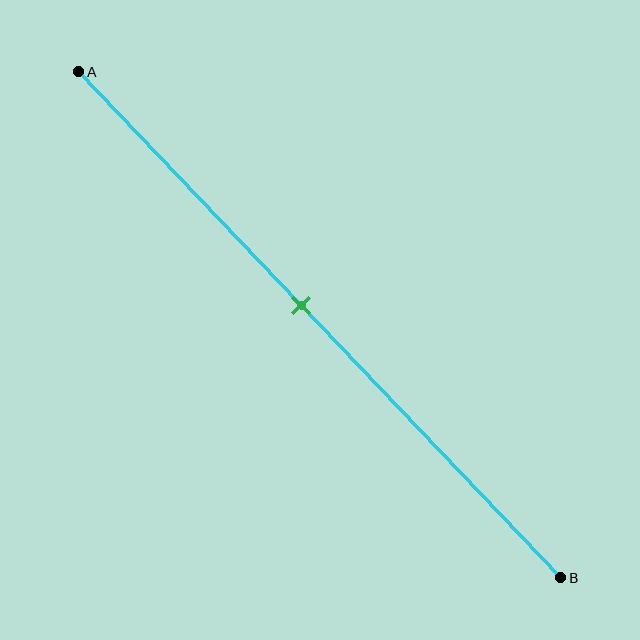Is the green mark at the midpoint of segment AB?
No, the mark is at about 45% from A, not at the 50% midpoint.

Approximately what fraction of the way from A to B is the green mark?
The green mark is approximately 45% of the way from A to B.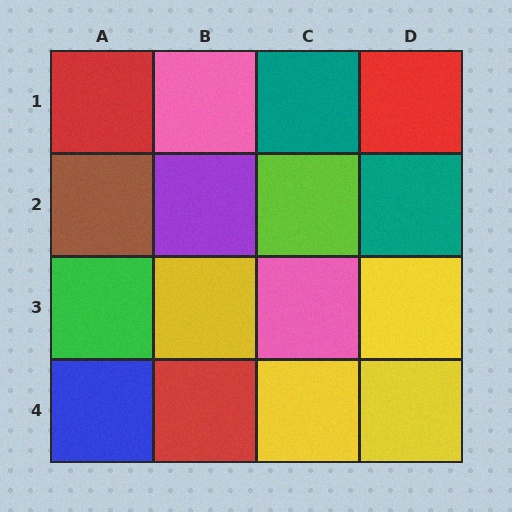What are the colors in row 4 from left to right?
Blue, red, yellow, yellow.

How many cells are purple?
1 cell is purple.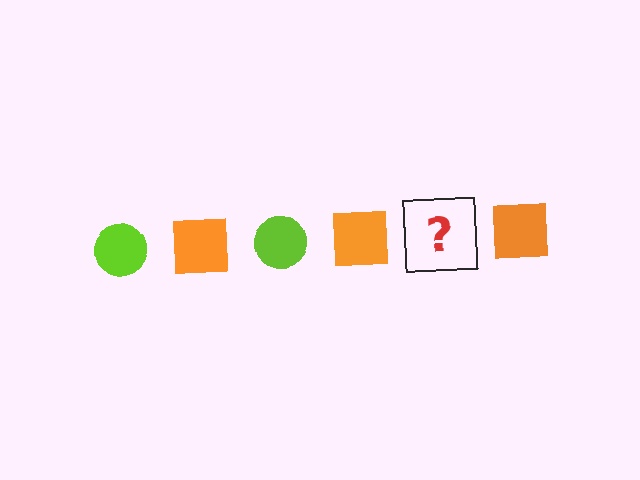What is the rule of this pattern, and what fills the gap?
The rule is that the pattern alternates between lime circle and orange square. The gap should be filled with a lime circle.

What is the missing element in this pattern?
The missing element is a lime circle.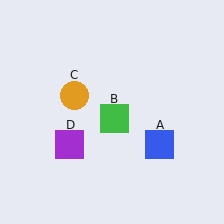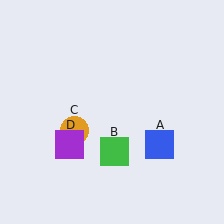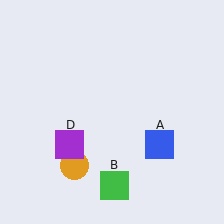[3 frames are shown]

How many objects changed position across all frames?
2 objects changed position: green square (object B), orange circle (object C).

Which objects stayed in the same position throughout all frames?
Blue square (object A) and purple square (object D) remained stationary.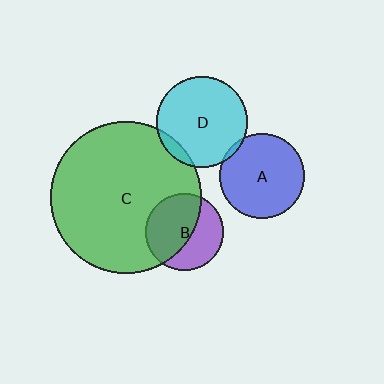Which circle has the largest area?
Circle C (green).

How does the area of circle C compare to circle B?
Approximately 3.8 times.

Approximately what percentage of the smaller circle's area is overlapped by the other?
Approximately 5%.